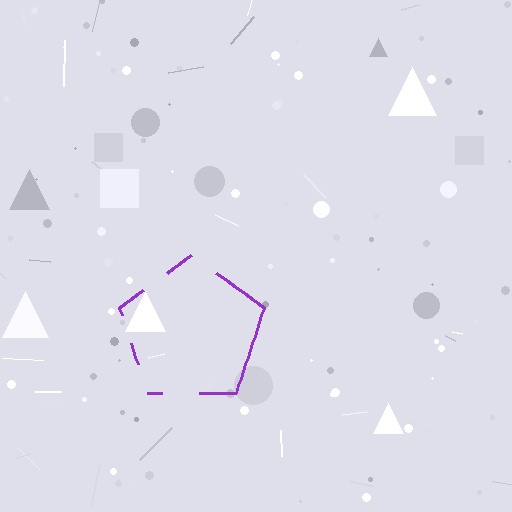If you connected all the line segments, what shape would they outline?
They would outline a pentagon.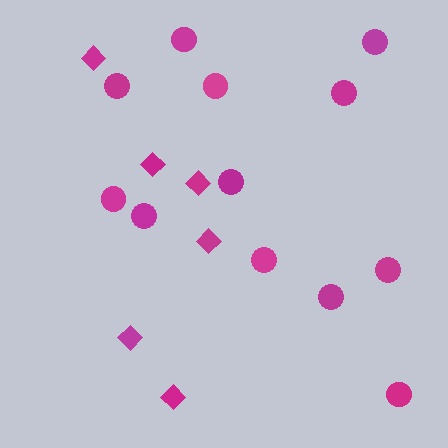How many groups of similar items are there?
There are 2 groups: one group of diamonds (6) and one group of circles (12).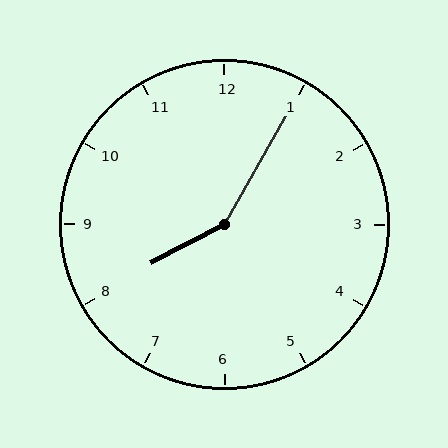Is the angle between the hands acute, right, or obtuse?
It is obtuse.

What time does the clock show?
8:05.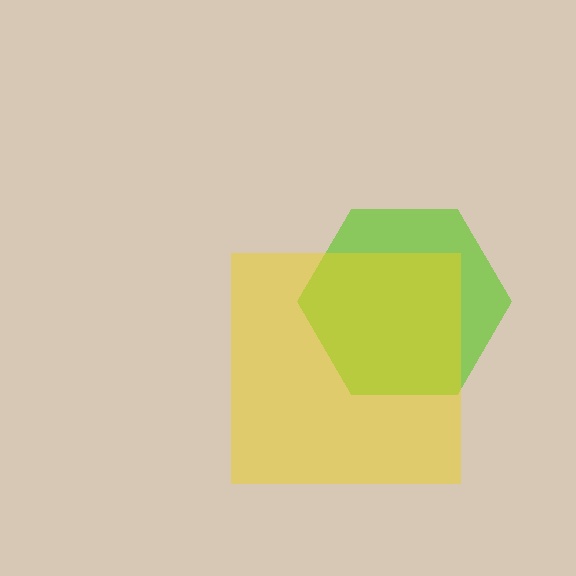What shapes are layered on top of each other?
The layered shapes are: a lime hexagon, a yellow square.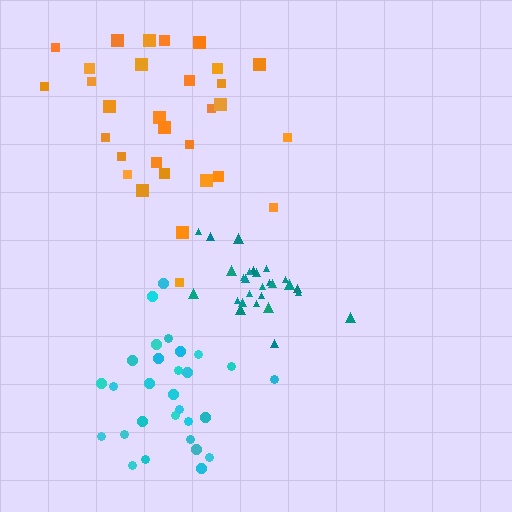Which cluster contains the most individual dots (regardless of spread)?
Orange (31).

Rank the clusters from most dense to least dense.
teal, cyan, orange.